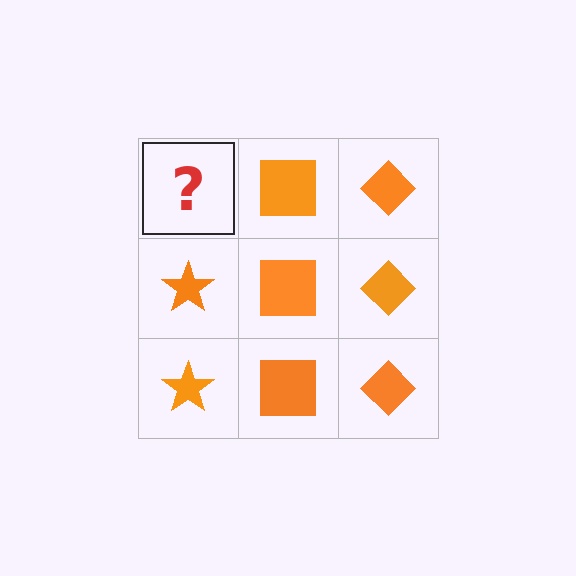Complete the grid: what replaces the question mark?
The question mark should be replaced with an orange star.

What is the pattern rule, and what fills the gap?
The rule is that each column has a consistent shape. The gap should be filled with an orange star.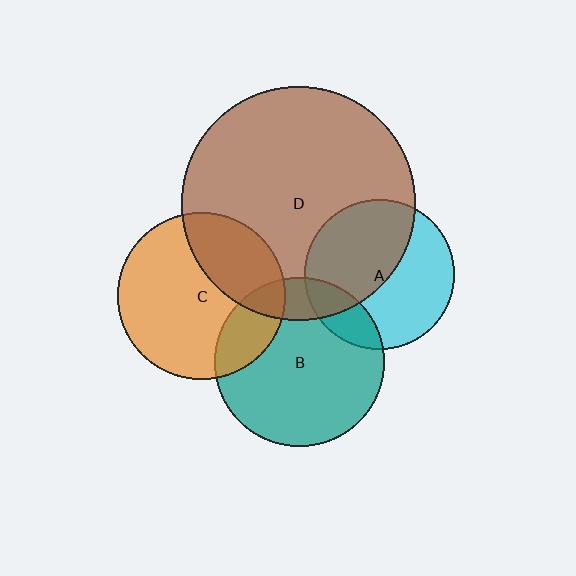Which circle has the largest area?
Circle D (brown).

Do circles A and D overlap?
Yes.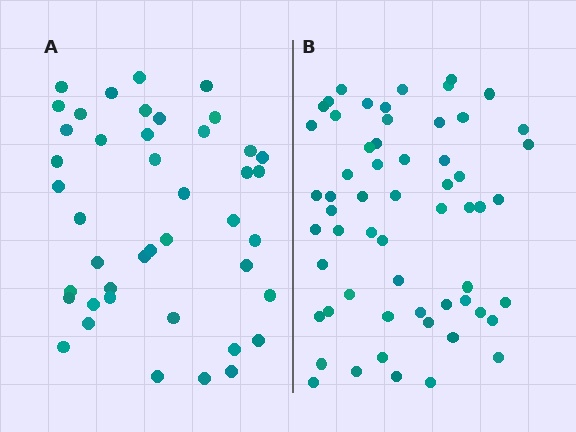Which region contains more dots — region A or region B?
Region B (the right region) has more dots.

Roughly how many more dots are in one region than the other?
Region B has approximately 15 more dots than region A.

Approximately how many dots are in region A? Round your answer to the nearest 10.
About 40 dots. (The exact count is 43, which rounds to 40.)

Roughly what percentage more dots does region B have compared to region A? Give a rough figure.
About 35% more.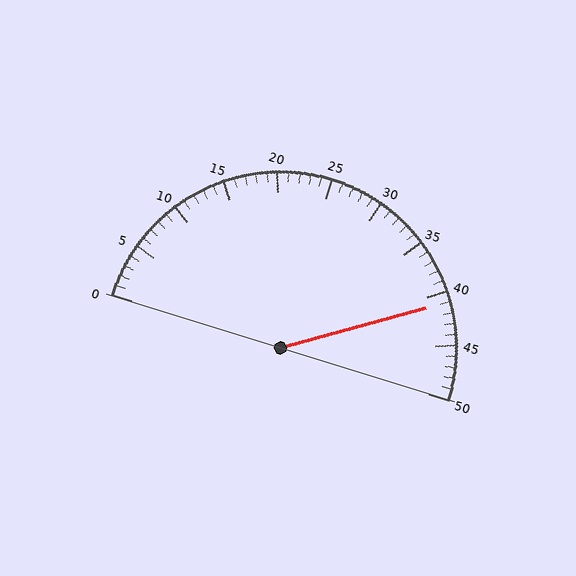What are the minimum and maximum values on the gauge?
The gauge ranges from 0 to 50.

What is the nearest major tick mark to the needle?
The nearest major tick mark is 40.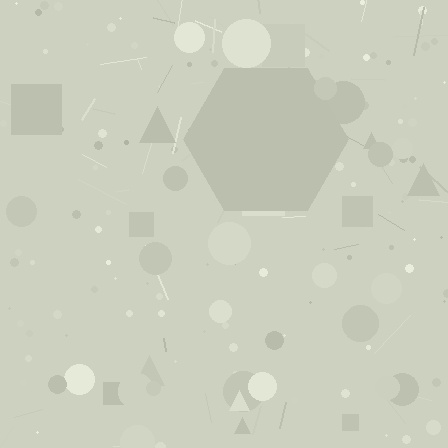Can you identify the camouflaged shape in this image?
The camouflaged shape is a hexagon.